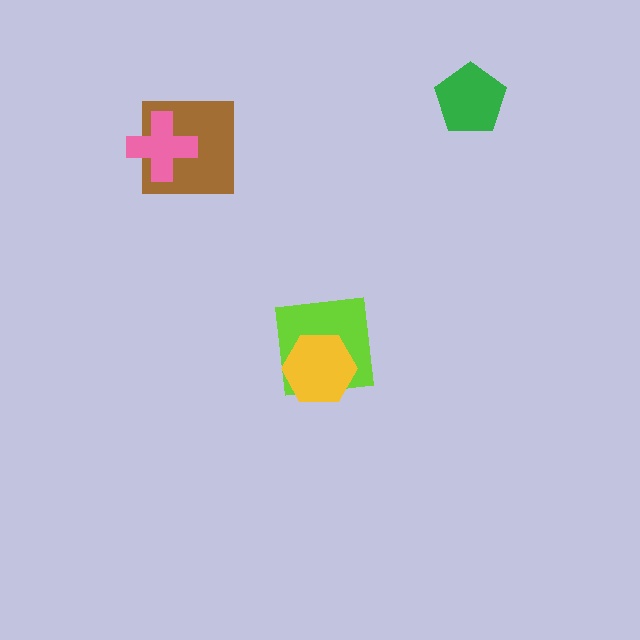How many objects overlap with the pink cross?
1 object overlaps with the pink cross.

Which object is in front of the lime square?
The yellow hexagon is in front of the lime square.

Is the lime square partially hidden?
Yes, it is partially covered by another shape.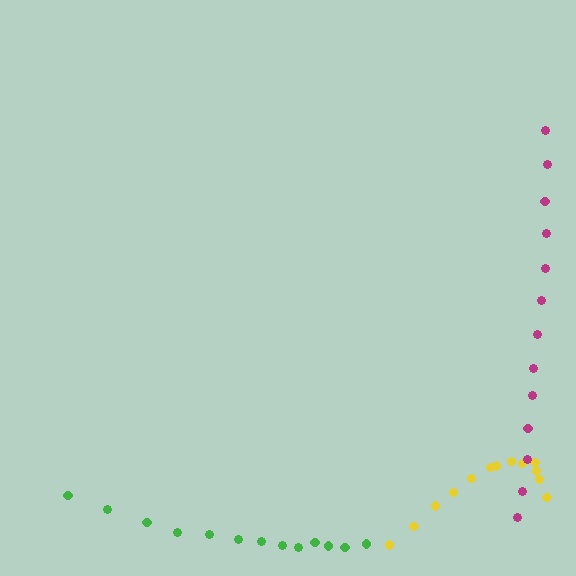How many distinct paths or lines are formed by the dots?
There are 3 distinct paths.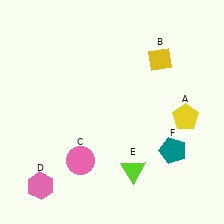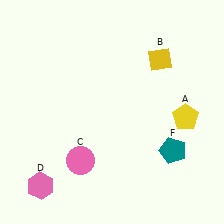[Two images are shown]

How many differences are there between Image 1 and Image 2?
There is 1 difference between the two images.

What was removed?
The lime triangle (E) was removed in Image 2.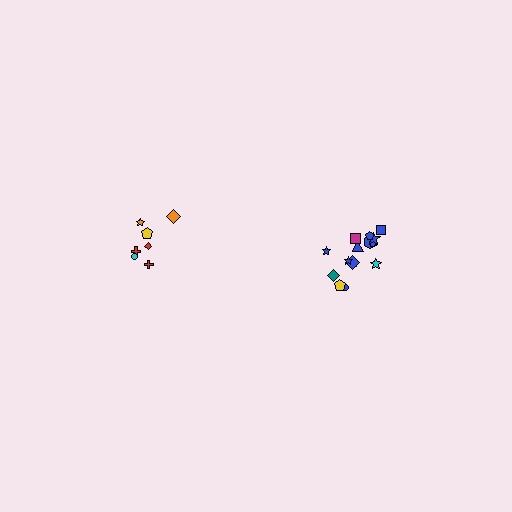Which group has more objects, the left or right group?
The right group.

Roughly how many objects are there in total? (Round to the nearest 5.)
Roughly 20 objects in total.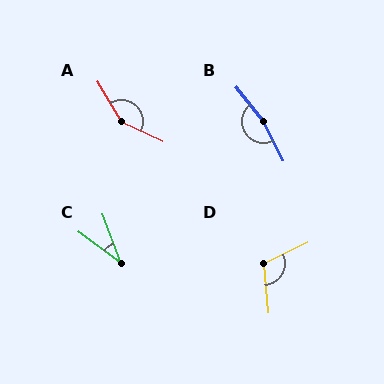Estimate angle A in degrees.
Approximately 146 degrees.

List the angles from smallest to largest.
C (33°), D (111°), A (146°), B (167°).